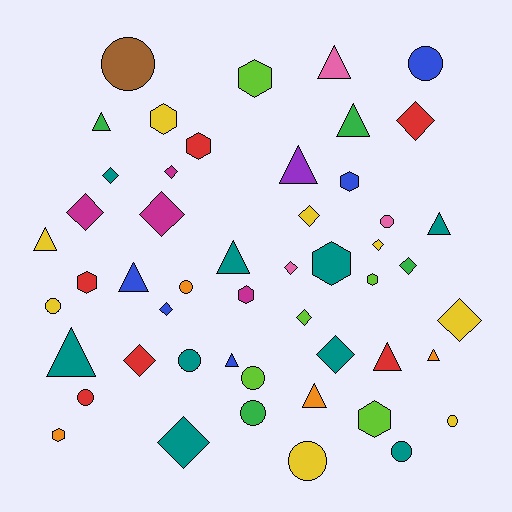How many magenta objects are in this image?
There are 4 magenta objects.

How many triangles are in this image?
There are 13 triangles.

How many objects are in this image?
There are 50 objects.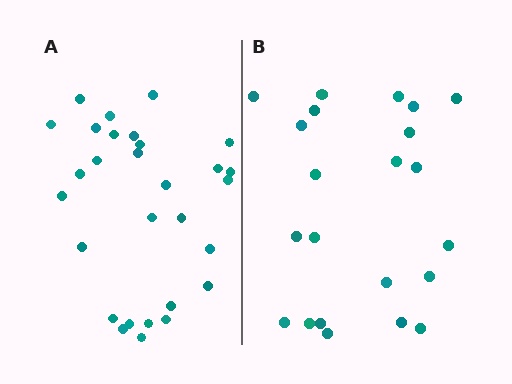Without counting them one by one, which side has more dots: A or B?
Region A (the left region) has more dots.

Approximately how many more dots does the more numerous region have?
Region A has roughly 8 or so more dots than region B.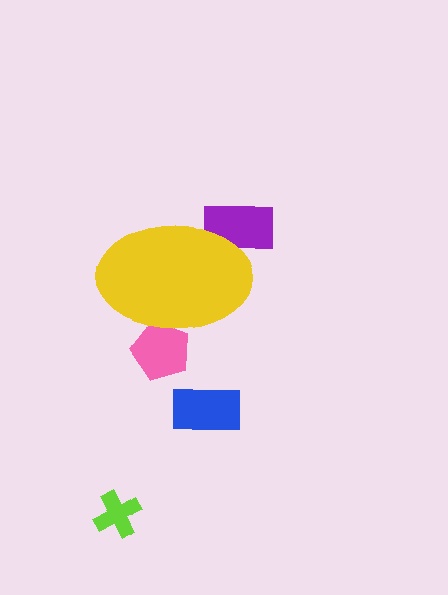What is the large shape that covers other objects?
A yellow ellipse.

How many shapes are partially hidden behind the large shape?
2 shapes are partially hidden.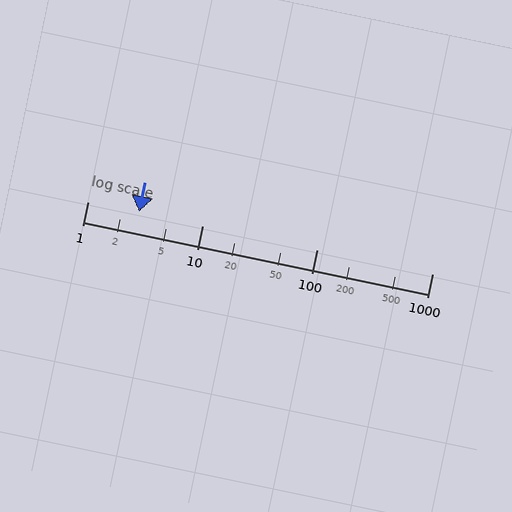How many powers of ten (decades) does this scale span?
The scale spans 3 decades, from 1 to 1000.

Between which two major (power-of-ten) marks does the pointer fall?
The pointer is between 1 and 10.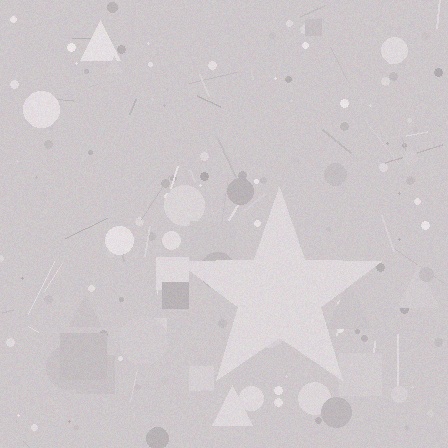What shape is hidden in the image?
A star is hidden in the image.